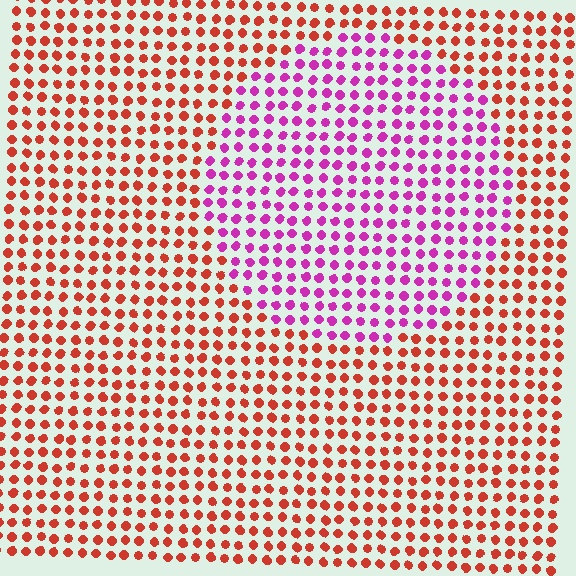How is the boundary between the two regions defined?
The boundary is defined purely by a slight shift in hue (about 56 degrees). Spacing, size, and orientation are identical on both sides.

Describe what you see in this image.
The image is filled with small red elements in a uniform arrangement. A circle-shaped region is visible where the elements are tinted to a slightly different hue, forming a subtle color boundary.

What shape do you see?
I see a circle.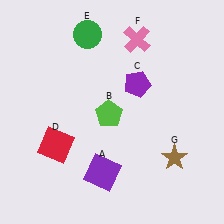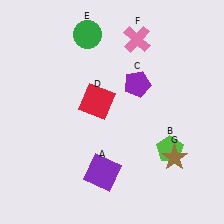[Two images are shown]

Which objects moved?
The objects that moved are: the lime pentagon (B), the red square (D).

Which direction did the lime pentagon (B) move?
The lime pentagon (B) moved right.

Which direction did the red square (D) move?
The red square (D) moved up.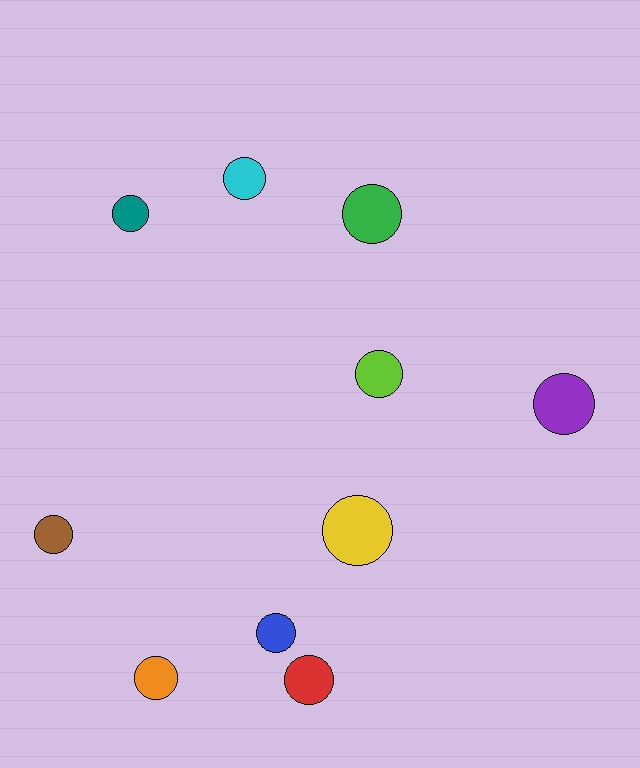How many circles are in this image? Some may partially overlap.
There are 10 circles.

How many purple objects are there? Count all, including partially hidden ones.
There is 1 purple object.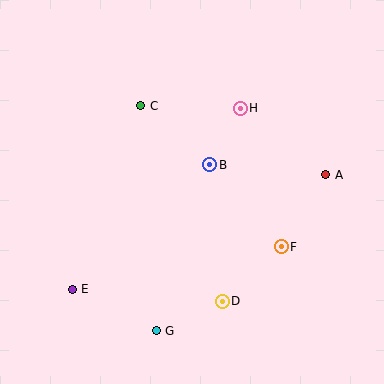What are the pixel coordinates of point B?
Point B is at (210, 165).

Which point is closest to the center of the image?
Point B at (210, 165) is closest to the center.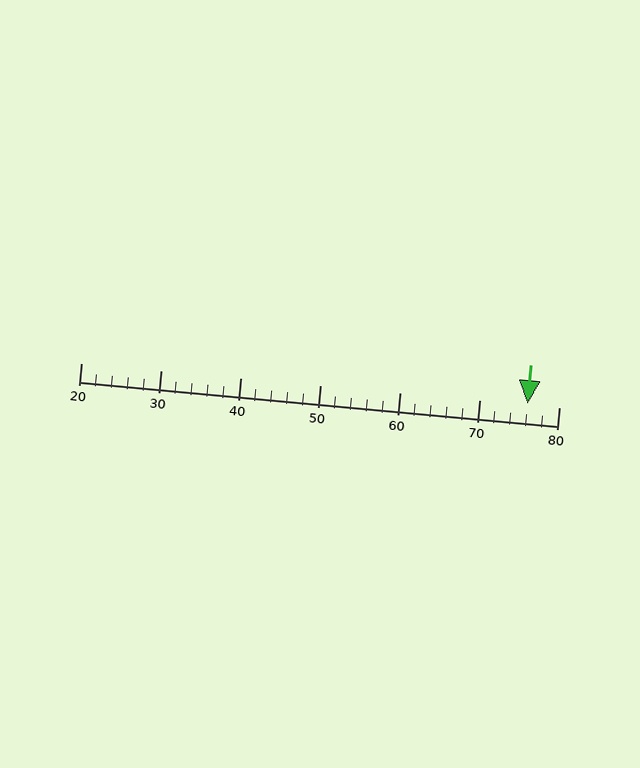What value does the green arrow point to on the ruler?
The green arrow points to approximately 76.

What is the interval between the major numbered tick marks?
The major tick marks are spaced 10 units apart.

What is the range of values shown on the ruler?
The ruler shows values from 20 to 80.